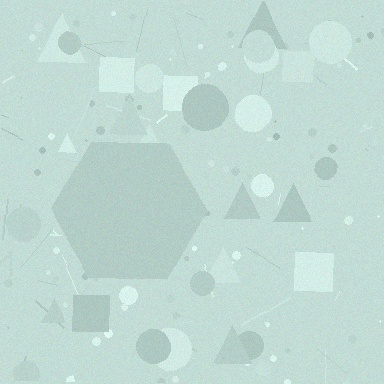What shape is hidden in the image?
A hexagon is hidden in the image.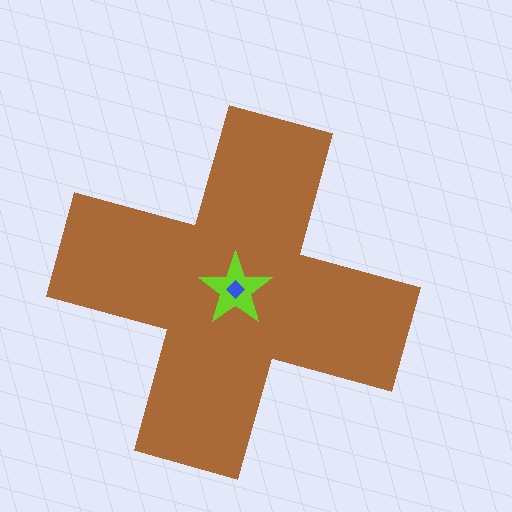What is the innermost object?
The blue diamond.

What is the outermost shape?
The brown cross.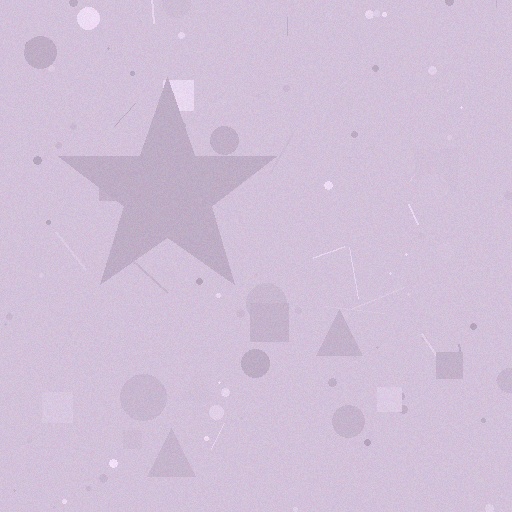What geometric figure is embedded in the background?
A star is embedded in the background.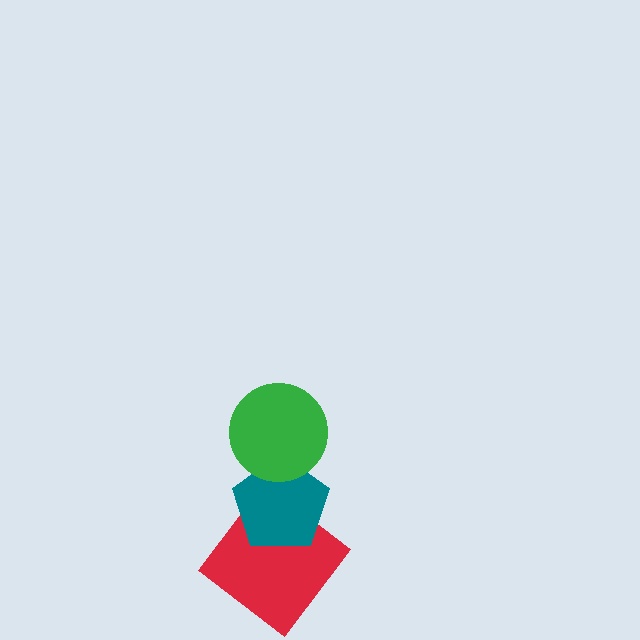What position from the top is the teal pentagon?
The teal pentagon is 2nd from the top.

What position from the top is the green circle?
The green circle is 1st from the top.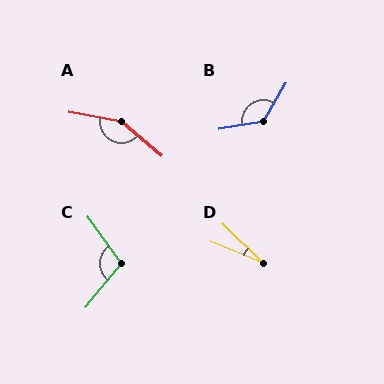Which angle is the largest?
A, at approximately 150 degrees.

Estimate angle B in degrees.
Approximately 130 degrees.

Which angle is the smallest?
D, at approximately 22 degrees.